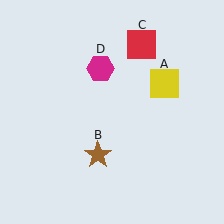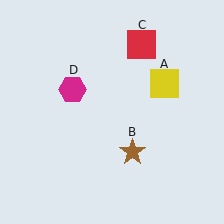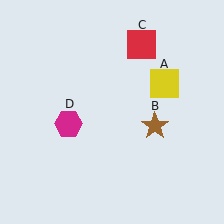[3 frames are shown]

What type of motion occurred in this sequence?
The brown star (object B), magenta hexagon (object D) rotated counterclockwise around the center of the scene.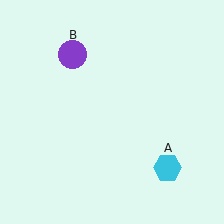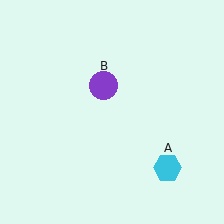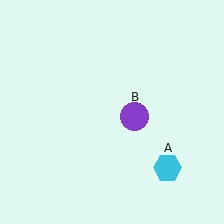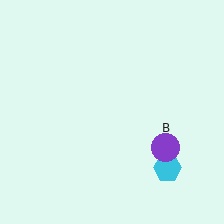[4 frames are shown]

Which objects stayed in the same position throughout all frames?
Cyan hexagon (object A) remained stationary.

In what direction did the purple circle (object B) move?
The purple circle (object B) moved down and to the right.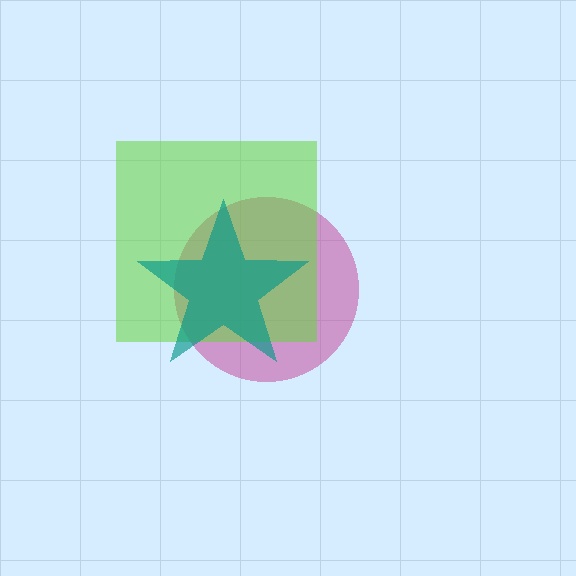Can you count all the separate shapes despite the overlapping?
Yes, there are 3 separate shapes.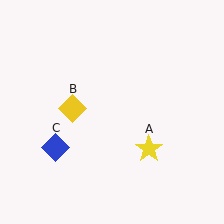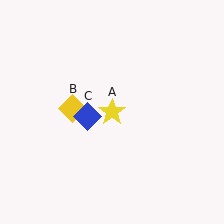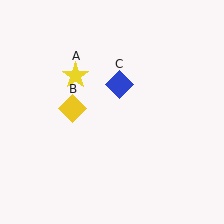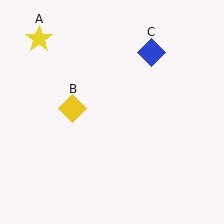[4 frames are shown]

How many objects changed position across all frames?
2 objects changed position: yellow star (object A), blue diamond (object C).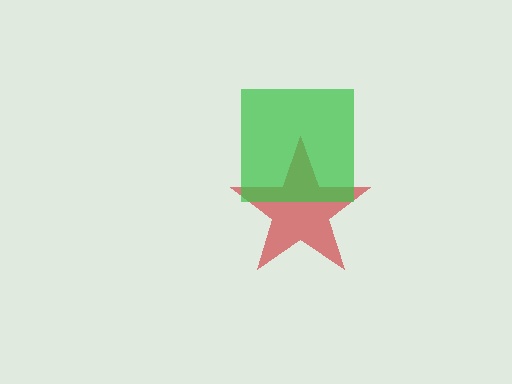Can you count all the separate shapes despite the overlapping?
Yes, there are 2 separate shapes.